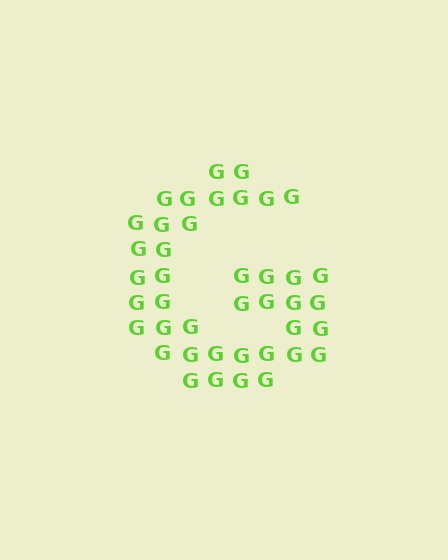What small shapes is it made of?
It is made of small letter G's.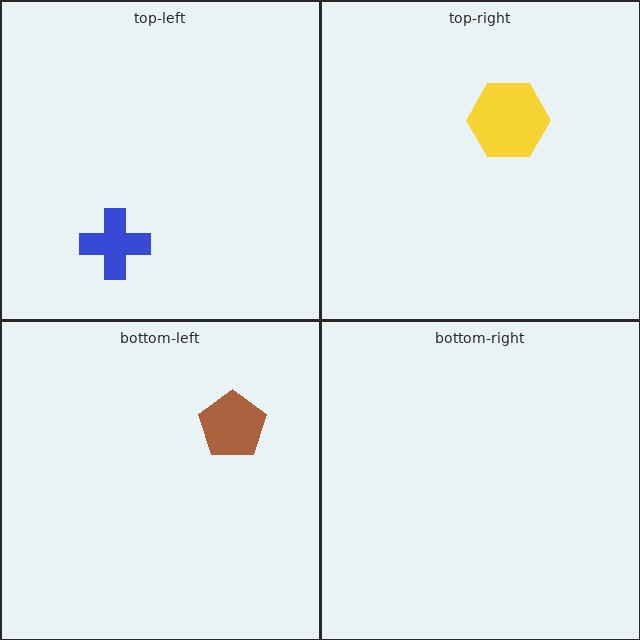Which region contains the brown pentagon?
The bottom-left region.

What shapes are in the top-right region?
The yellow hexagon.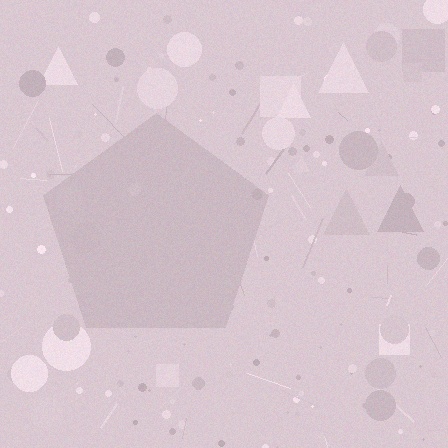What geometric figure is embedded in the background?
A pentagon is embedded in the background.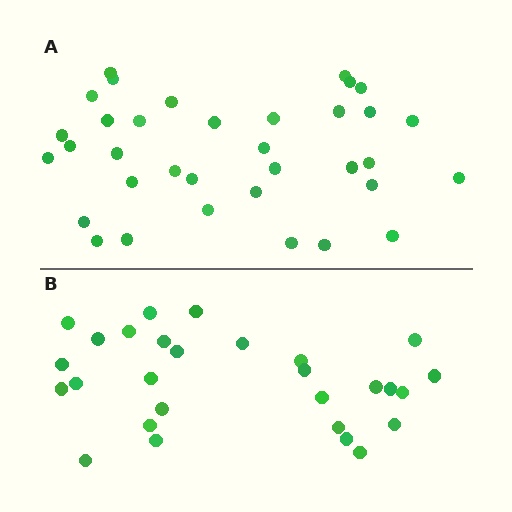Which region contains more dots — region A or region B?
Region A (the top region) has more dots.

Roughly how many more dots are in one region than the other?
Region A has roughly 8 or so more dots than region B.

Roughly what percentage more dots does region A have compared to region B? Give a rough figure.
About 25% more.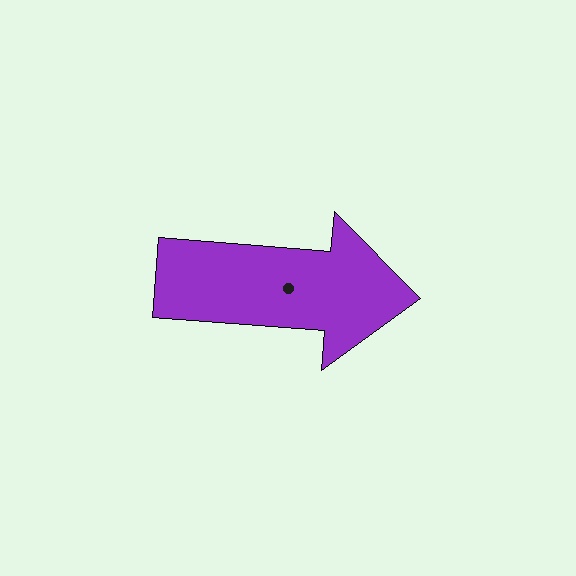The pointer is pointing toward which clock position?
Roughly 3 o'clock.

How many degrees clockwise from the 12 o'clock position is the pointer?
Approximately 94 degrees.